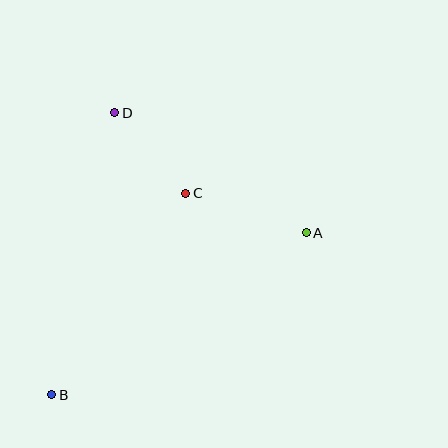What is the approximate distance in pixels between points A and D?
The distance between A and D is approximately 226 pixels.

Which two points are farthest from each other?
Points A and B are farthest from each other.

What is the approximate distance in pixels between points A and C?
The distance between A and C is approximately 127 pixels.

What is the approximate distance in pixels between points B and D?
The distance between B and D is approximately 289 pixels.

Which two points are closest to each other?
Points C and D are closest to each other.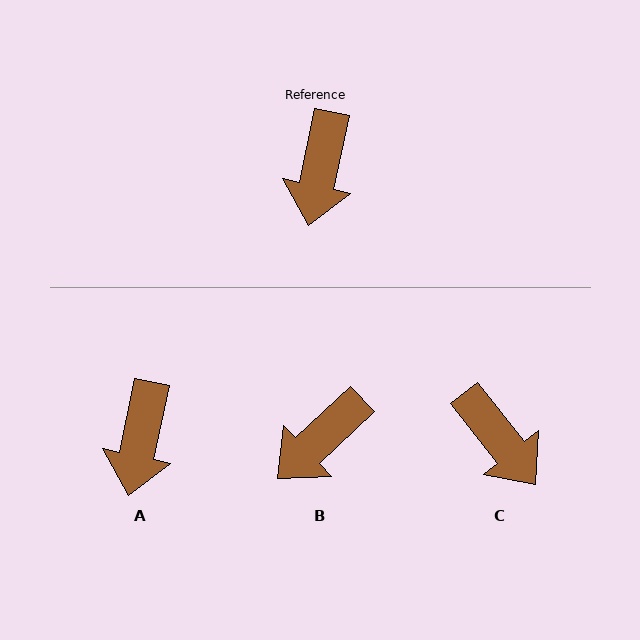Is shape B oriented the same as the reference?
No, it is off by about 35 degrees.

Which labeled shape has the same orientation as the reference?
A.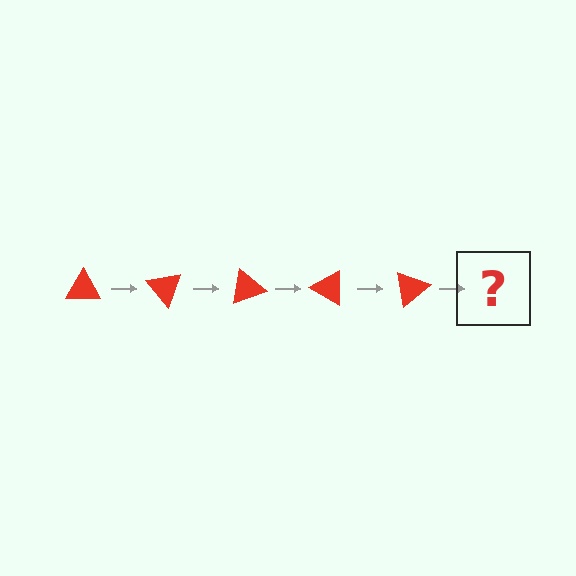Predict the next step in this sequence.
The next step is a red triangle rotated 250 degrees.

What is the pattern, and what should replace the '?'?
The pattern is that the triangle rotates 50 degrees each step. The '?' should be a red triangle rotated 250 degrees.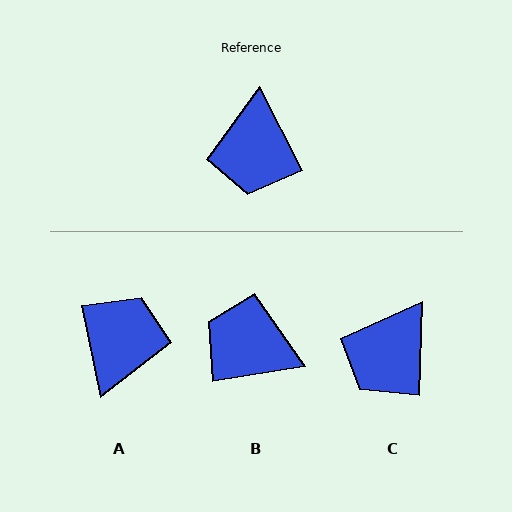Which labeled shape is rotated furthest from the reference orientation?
A, about 164 degrees away.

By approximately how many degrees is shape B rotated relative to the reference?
Approximately 109 degrees clockwise.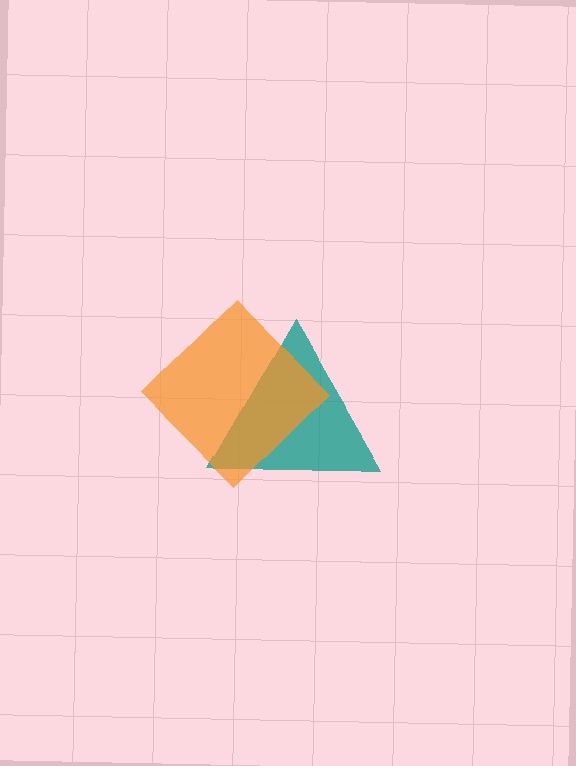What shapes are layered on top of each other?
The layered shapes are: a teal triangle, an orange diamond.